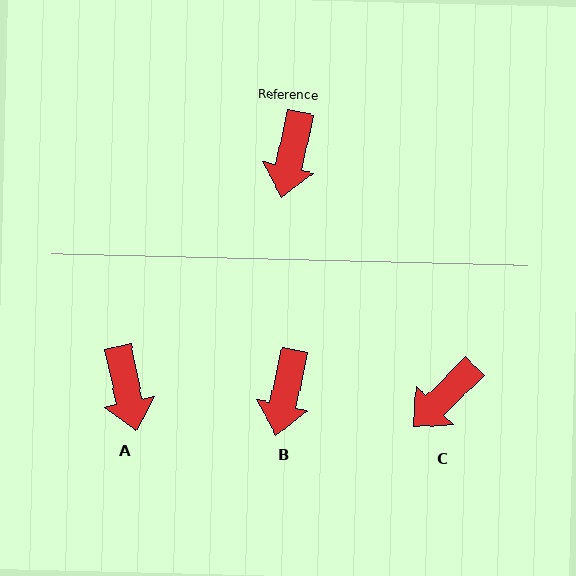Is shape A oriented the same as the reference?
No, it is off by about 25 degrees.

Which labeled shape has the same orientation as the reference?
B.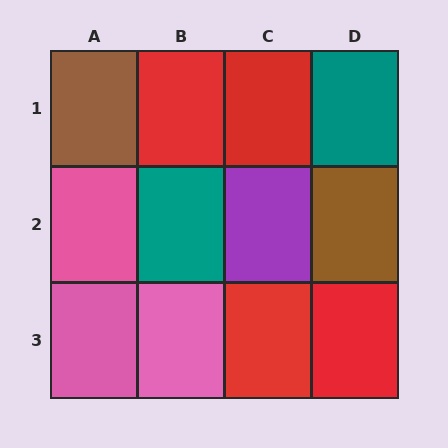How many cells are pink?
3 cells are pink.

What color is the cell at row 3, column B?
Pink.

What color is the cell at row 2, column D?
Brown.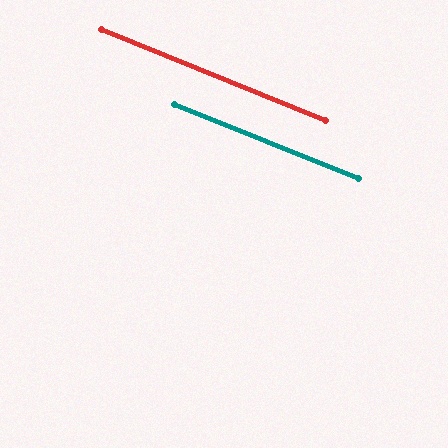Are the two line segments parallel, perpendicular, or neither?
Parallel — their directions differ by only 0.4°.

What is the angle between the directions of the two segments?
Approximately 0 degrees.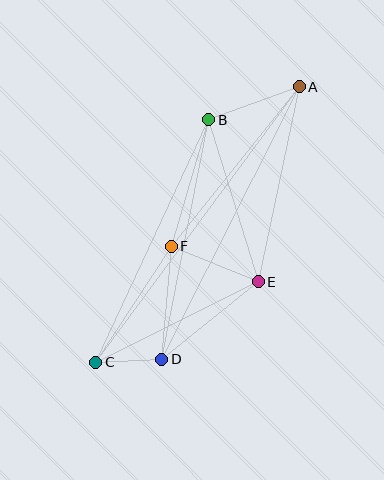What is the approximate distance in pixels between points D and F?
The distance between D and F is approximately 113 pixels.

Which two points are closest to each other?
Points C and D are closest to each other.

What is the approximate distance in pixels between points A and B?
The distance between A and B is approximately 96 pixels.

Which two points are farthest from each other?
Points A and C are farthest from each other.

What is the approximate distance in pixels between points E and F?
The distance between E and F is approximately 94 pixels.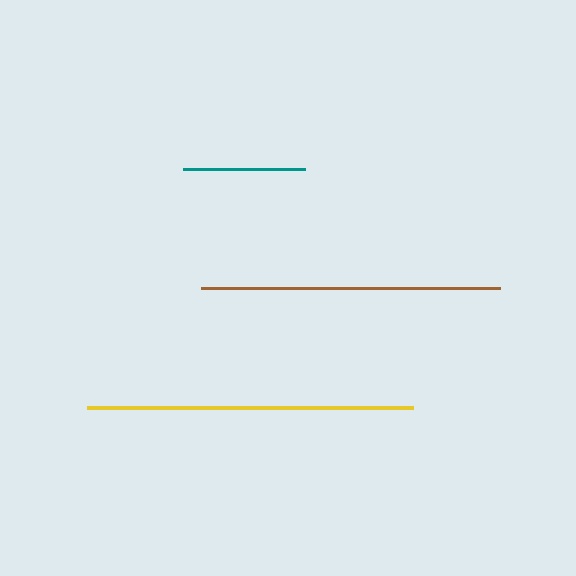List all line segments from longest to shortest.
From longest to shortest: yellow, brown, teal.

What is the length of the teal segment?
The teal segment is approximately 122 pixels long.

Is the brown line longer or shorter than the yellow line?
The yellow line is longer than the brown line.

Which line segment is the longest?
The yellow line is the longest at approximately 326 pixels.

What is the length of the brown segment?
The brown segment is approximately 298 pixels long.